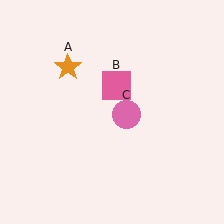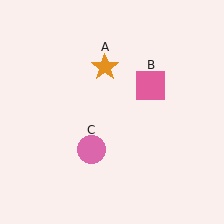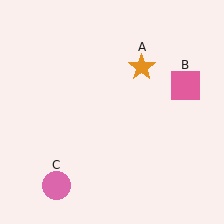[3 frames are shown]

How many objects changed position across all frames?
3 objects changed position: orange star (object A), pink square (object B), pink circle (object C).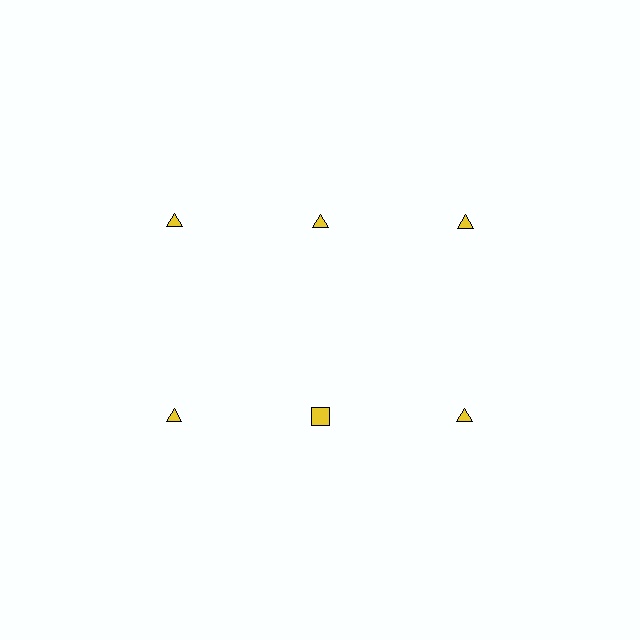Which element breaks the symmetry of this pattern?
The yellow square in the second row, second from left column breaks the symmetry. All other shapes are yellow triangles.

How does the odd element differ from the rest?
It has a different shape: square instead of triangle.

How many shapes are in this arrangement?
There are 6 shapes arranged in a grid pattern.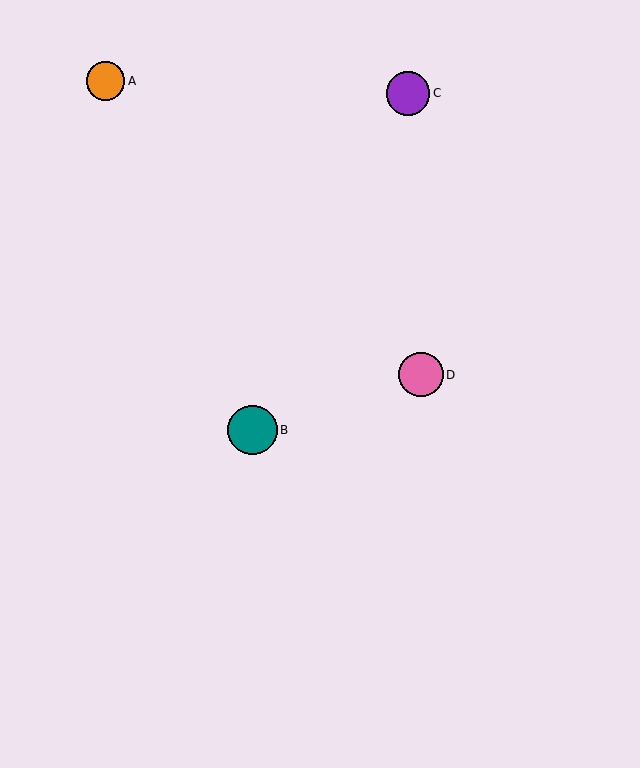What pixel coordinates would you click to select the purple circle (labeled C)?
Click at (408, 93) to select the purple circle C.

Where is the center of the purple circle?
The center of the purple circle is at (408, 93).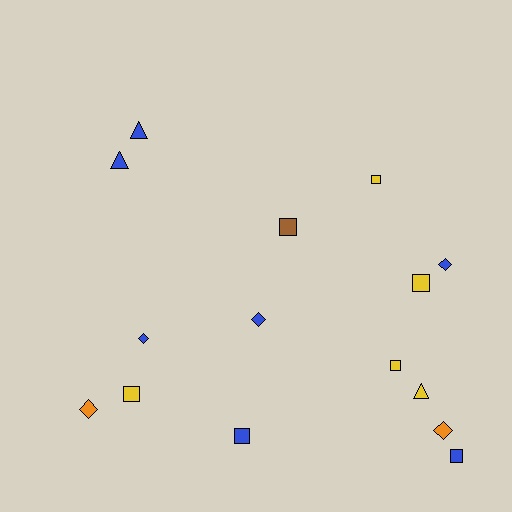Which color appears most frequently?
Blue, with 7 objects.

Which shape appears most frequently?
Square, with 7 objects.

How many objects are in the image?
There are 15 objects.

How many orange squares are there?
There are no orange squares.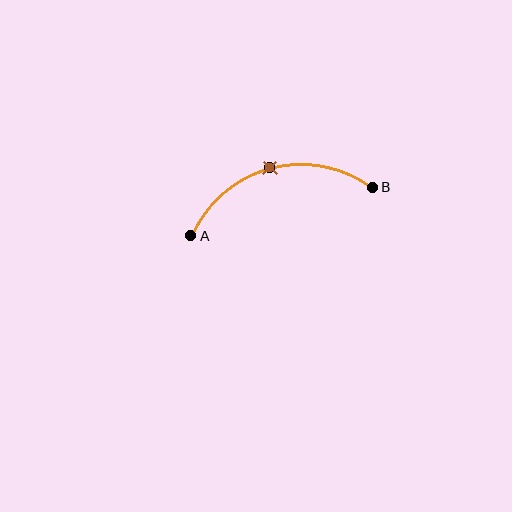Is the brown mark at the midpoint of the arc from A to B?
Yes. The brown mark lies on the arc at equal arc-length from both A and B — it is the arc midpoint.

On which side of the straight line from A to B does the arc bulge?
The arc bulges above the straight line connecting A and B.